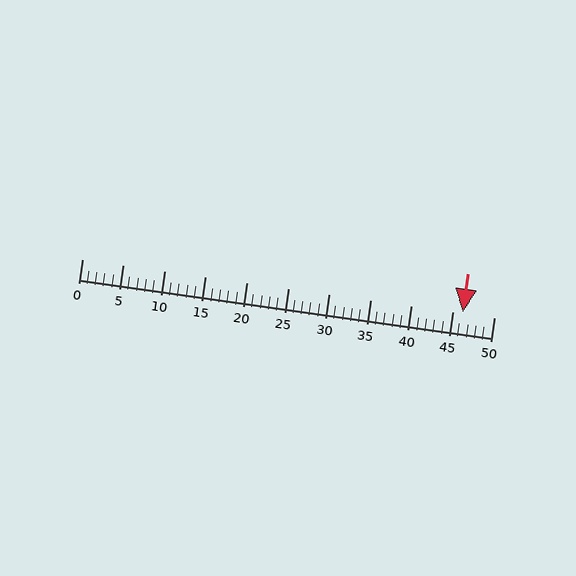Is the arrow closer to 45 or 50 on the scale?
The arrow is closer to 45.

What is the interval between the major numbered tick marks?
The major tick marks are spaced 5 units apart.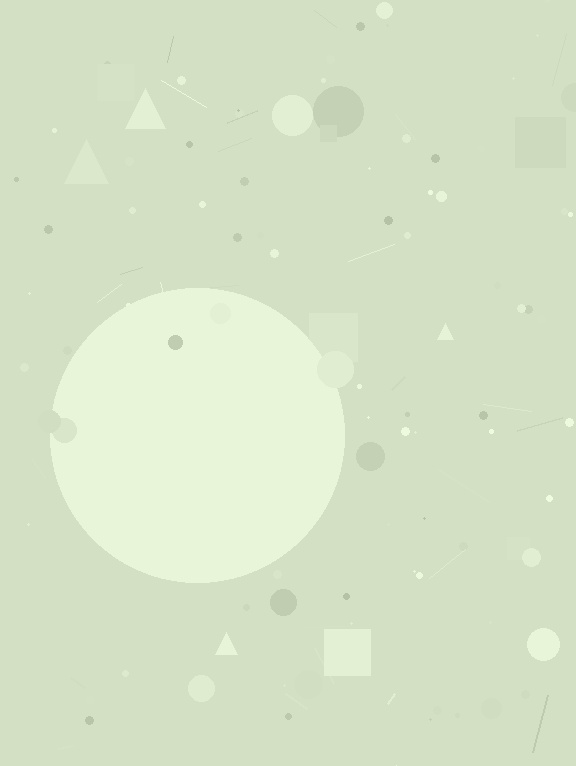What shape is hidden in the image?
A circle is hidden in the image.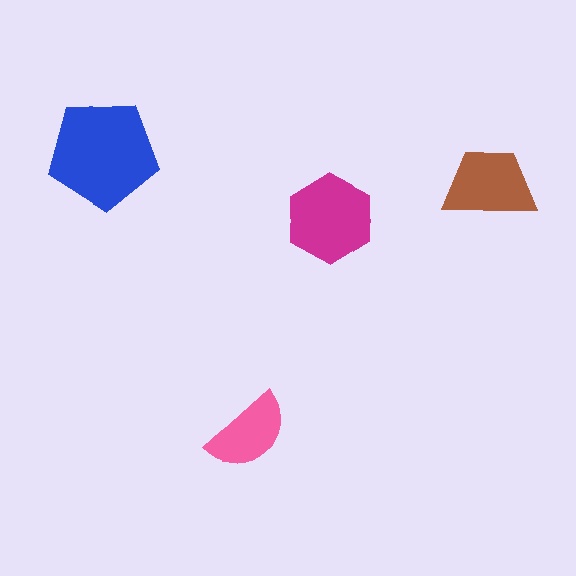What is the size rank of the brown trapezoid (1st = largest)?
3rd.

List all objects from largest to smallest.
The blue pentagon, the magenta hexagon, the brown trapezoid, the pink semicircle.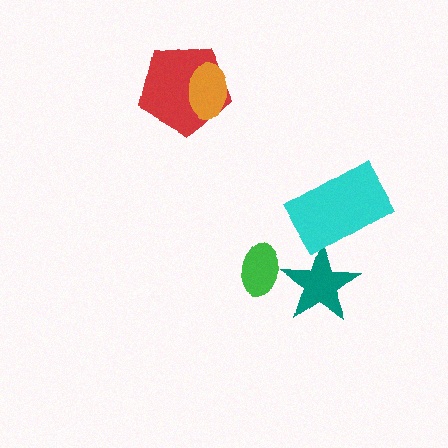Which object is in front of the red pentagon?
The orange ellipse is in front of the red pentagon.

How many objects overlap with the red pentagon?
1 object overlaps with the red pentagon.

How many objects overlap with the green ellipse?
1 object overlaps with the green ellipse.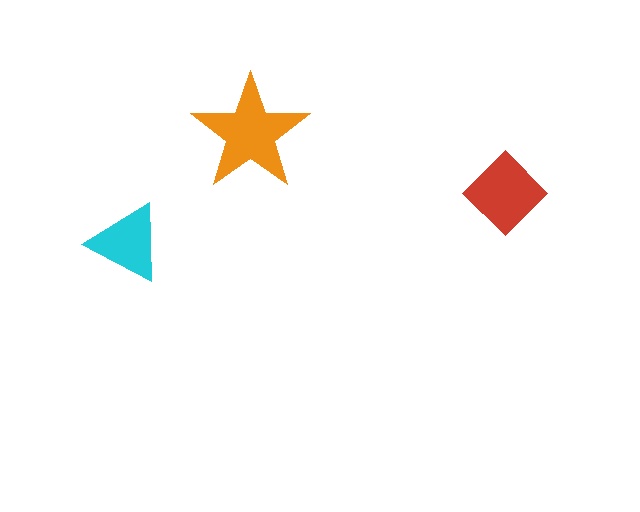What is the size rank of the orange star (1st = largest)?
1st.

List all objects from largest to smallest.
The orange star, the red diamond, the cyan triangle.